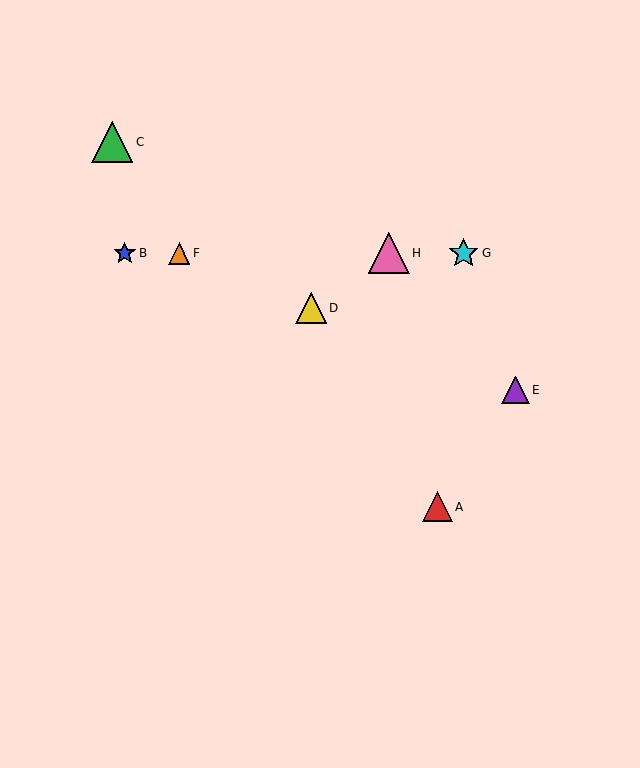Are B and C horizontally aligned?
No, B is at y≈253 and C is at y≈142.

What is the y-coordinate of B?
Object B is at y≈253.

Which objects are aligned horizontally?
Objects B, F, G, H are aligned horizontally.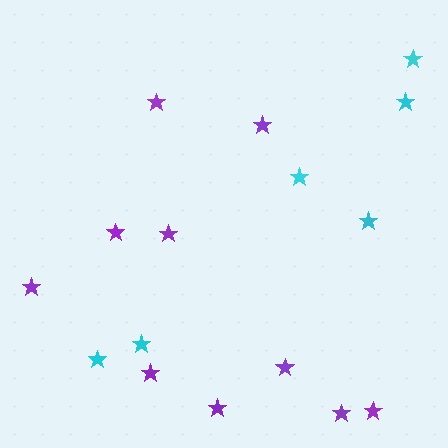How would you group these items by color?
There are 2 groups: one group of purple stars (10) and one group of cyan stars (6).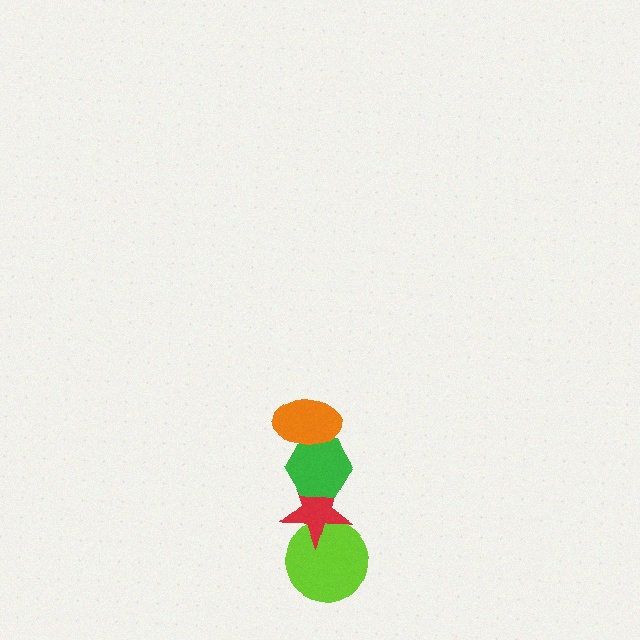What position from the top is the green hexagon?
The green hexagon is 2nd from the top.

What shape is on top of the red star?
The green hexagon is on top of the red star.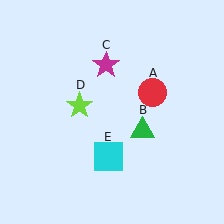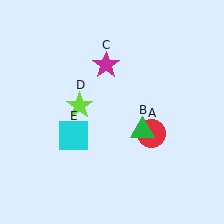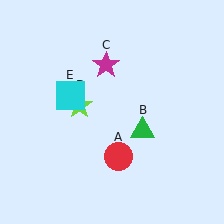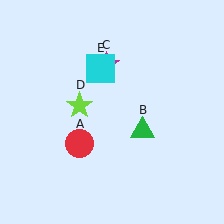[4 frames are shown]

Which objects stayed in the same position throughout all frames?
Green triangle (object B) and magenta star (object C) and lime star (object D) remained stationary.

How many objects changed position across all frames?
2 objects changed position: red circle (object A), cyan square (object E).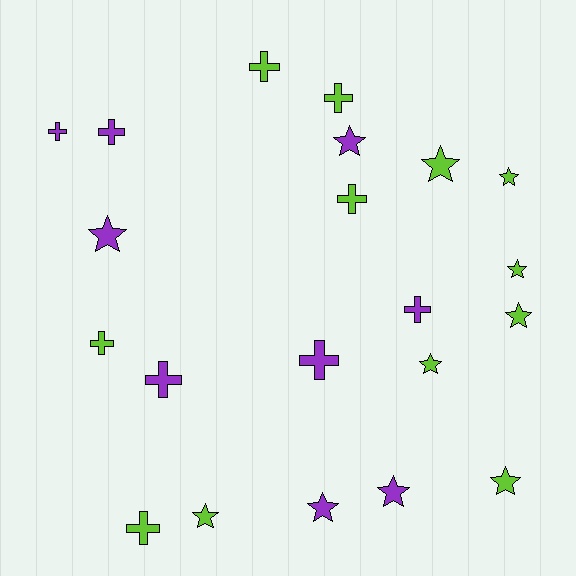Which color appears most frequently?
Lime, with 12 objects.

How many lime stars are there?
There are 7 lime stars.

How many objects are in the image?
There are 21 objects.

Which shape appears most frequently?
Star, with 11 objects.